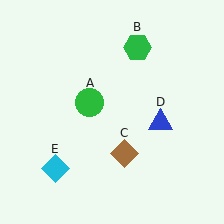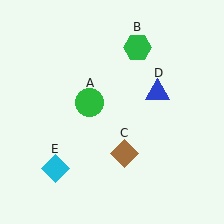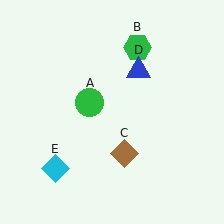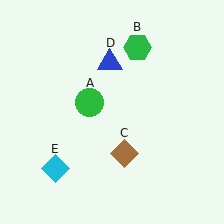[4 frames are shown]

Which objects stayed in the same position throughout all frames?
Green circle (object A) and green hexagon (object B) and brown diamond (object C) and cyan diamond (object E) remained stationary.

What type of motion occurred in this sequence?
The blue triangle (object D) rotated counterclockwise around the center of the scene.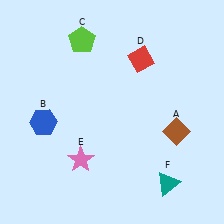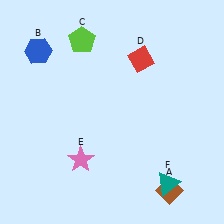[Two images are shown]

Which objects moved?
The objects that moved are: the brown diamond (A), the blue hexagon (B).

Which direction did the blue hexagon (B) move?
The blue hexagon (B) moved up.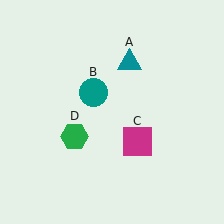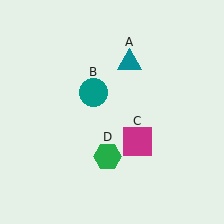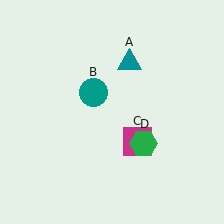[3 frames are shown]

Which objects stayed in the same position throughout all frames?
Teal triangle (object A) and teal circle (object B) and magenta square (object C) remained stationary.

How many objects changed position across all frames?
1 object changed position: green hexagon (object D).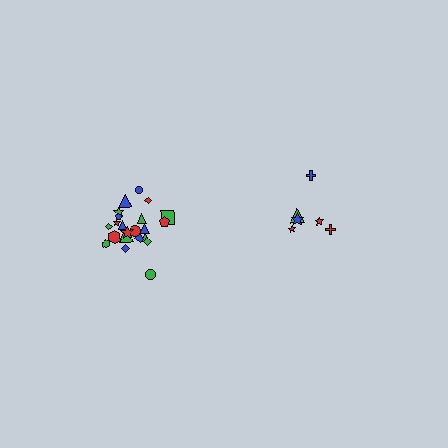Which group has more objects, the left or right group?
The left group.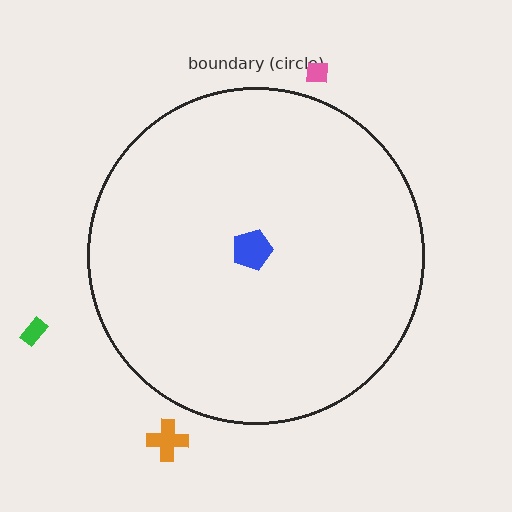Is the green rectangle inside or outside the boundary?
Outside.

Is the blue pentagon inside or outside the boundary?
Inside.